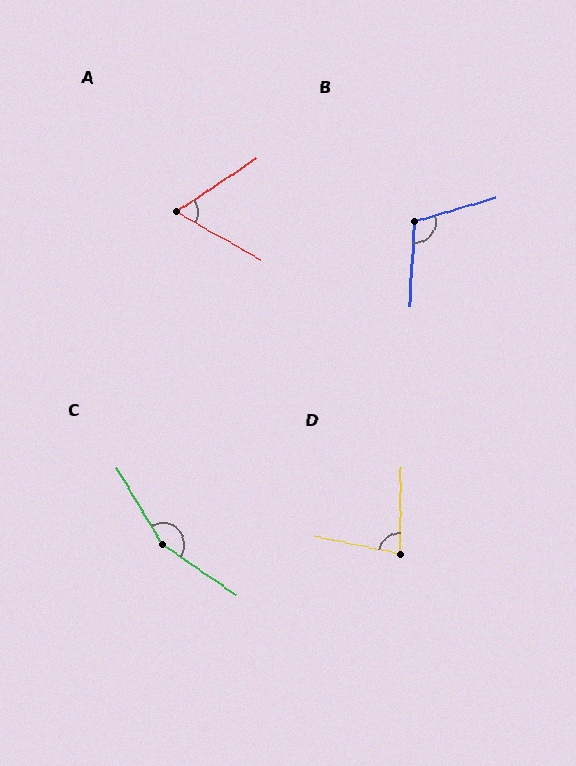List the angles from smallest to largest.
A (63°), D (80°), B (109°), C (155°).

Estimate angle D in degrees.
Approximately 80 degrees.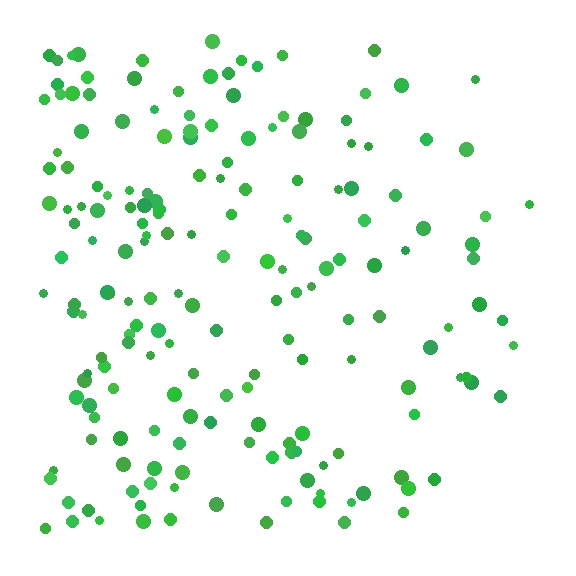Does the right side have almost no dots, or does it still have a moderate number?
Still a moderate number, just noticeably fewer than the left.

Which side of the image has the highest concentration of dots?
The left.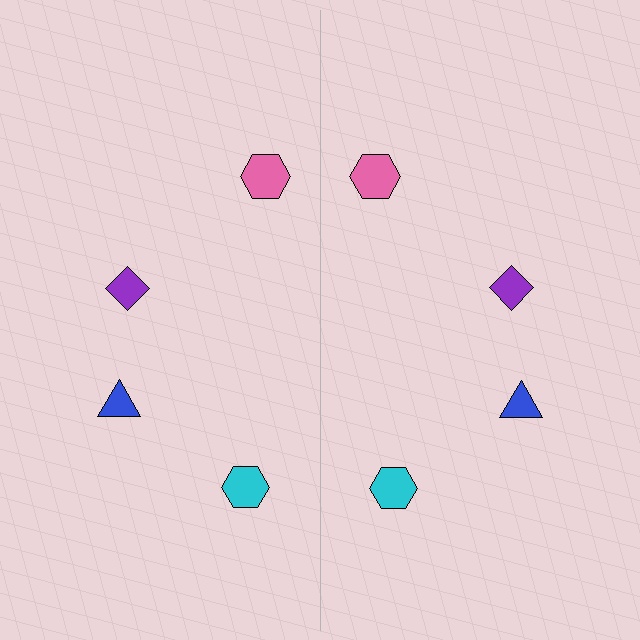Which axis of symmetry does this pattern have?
The pattern has a vertical axis of symmetry running through the center of the image.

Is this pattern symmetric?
Yes, this pattern has bilateral (reflection) symmetry.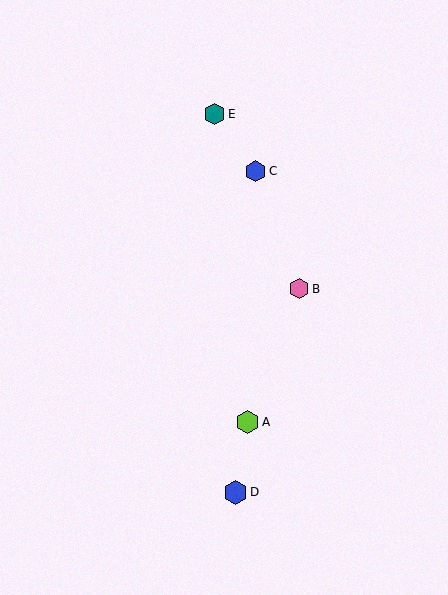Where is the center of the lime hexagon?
The center of the lime hexagon is at (248, 422).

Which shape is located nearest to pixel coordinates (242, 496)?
The blue hexagon (labeled D) at (236, 492) is nearest to that location.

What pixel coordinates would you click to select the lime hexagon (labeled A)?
Click at (248, 422) to select the lime hexagon A.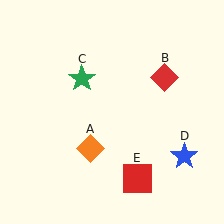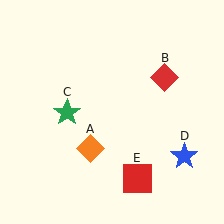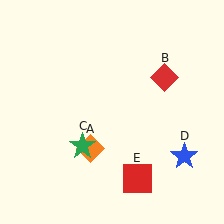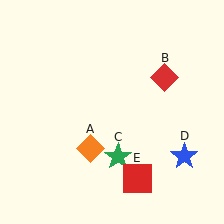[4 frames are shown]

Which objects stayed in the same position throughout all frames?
Orange diamond (object A) and red diamond (object B) and blue star (object D) and red square (object E) remained stationary.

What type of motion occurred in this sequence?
The green star (object C) rotated counterclockwise around the center of the scene.